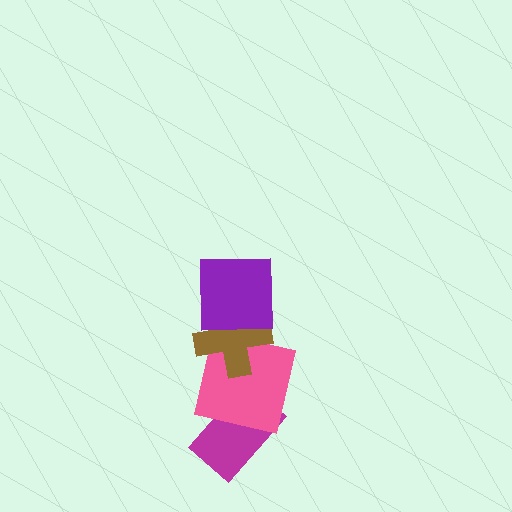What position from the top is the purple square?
The purple square is 1st from the top.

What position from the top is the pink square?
The pink square is 3rd from the top.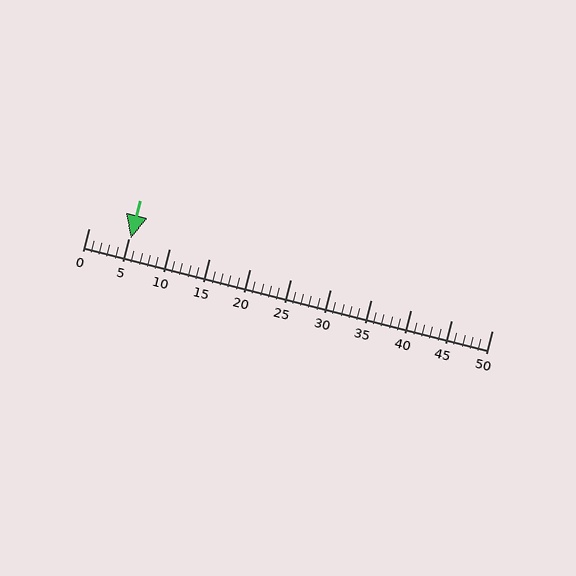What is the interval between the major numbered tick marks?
The major tick marks are spaced 5 units apart.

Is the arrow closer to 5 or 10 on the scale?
The arrow is closer to 5.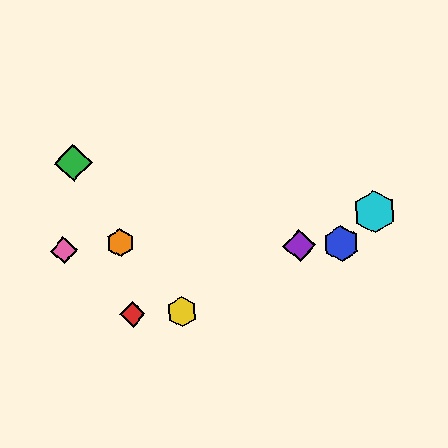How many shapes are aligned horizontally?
2 shapes (the red diamond, the yellow hexagon) are aligned horizontally.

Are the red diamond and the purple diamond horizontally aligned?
No, the red diamond is at y≈314 and the purple diamond is at y≈246.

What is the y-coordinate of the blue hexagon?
The blue hexagon is at y≈243.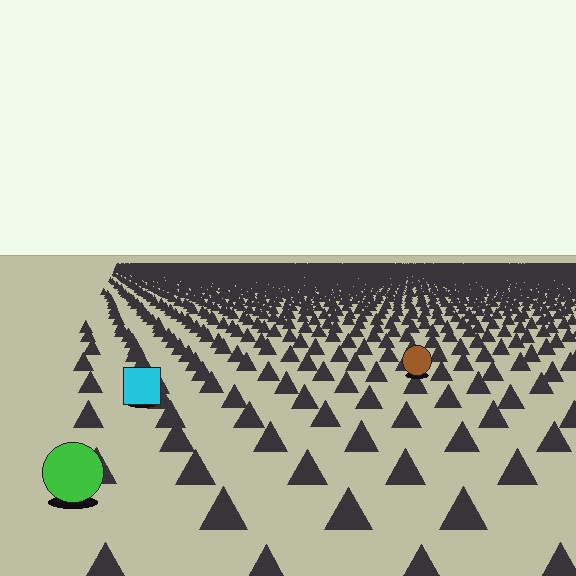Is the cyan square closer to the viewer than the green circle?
No. The green circle is closer — you can tell from the texture gradient: the ground texture is coarser near it.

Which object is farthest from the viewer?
The brown circle is farthest from the viewer. It appears smaller and the ground texture around it is denser.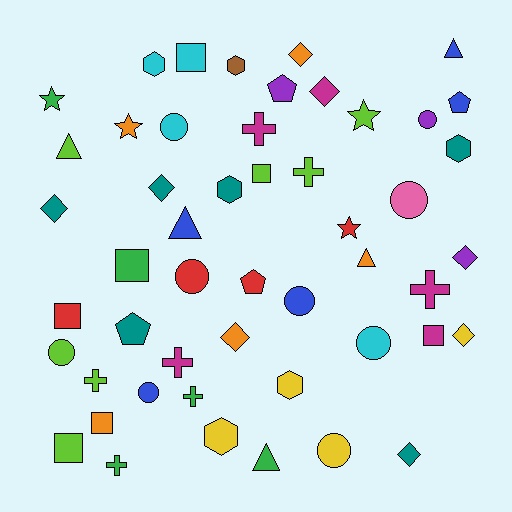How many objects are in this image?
There are 50 objects.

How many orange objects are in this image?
There are 5 orange objects.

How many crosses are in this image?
There are 7 crosses.